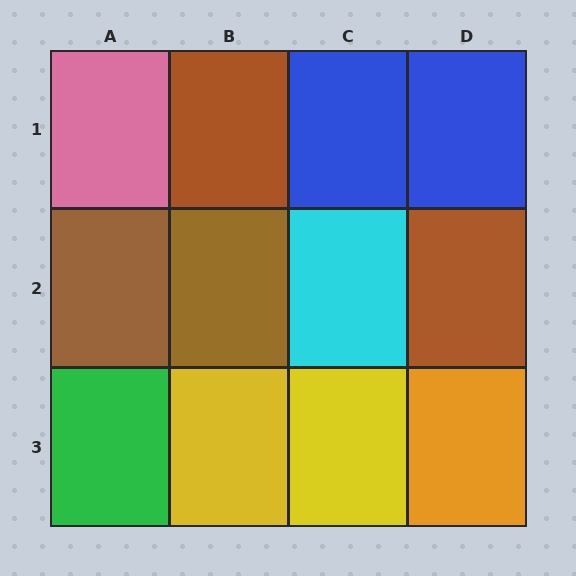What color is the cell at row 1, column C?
Blue.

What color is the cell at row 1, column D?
Blue.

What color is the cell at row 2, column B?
Brown.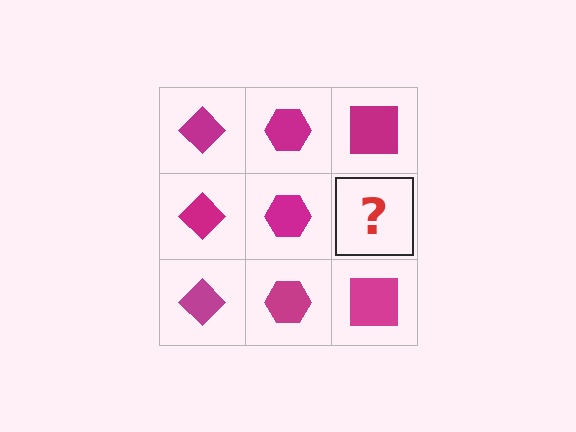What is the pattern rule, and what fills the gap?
The rule is that each column has a consistent shape. The gap should be filled with a magenta square.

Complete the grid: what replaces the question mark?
The question mark should be replaced with a magenta square.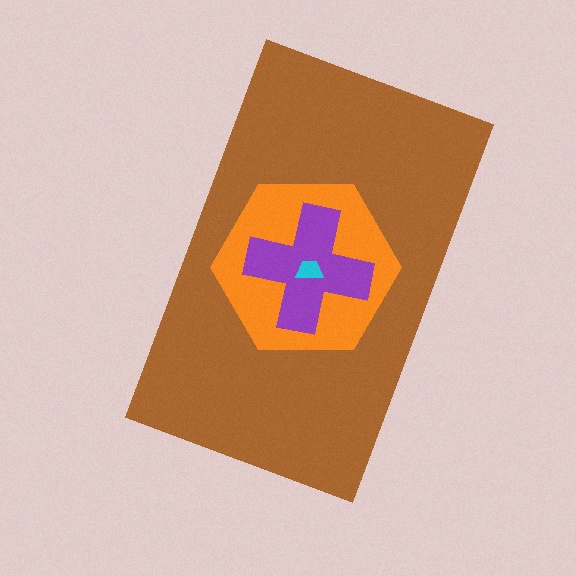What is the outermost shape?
The brown rectangle.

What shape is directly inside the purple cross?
The cyan trapezoid.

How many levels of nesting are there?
4.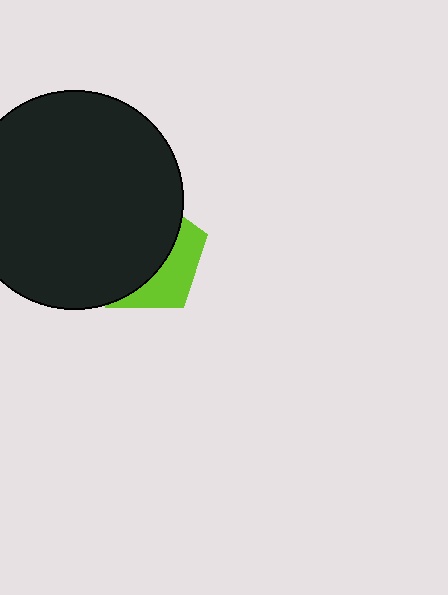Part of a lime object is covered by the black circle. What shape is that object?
It is a pentagon.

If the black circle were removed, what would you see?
You would see the complete lime pentagon.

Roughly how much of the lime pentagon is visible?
A small part of it is visible (roughly 33%).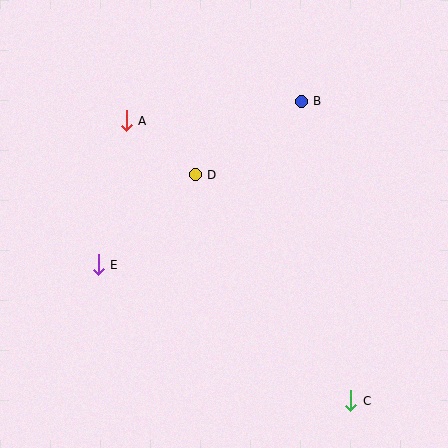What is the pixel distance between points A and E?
The distance between A and E is 146 pixels.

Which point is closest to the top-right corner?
Point B is closest to the top-right corner.